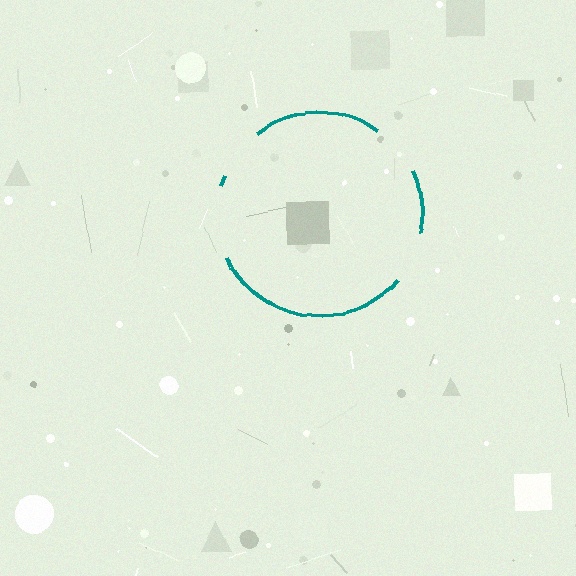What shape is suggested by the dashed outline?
The dashed outline suggests a circle.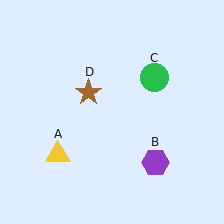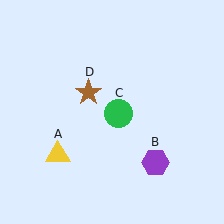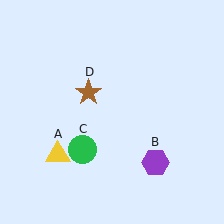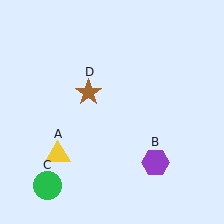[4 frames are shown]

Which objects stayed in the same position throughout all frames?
Yellow triangle (object A) and purple hexagon (object B) and brown star (object D) remained stationary.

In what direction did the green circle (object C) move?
The green circle (object C) moved down and to the left.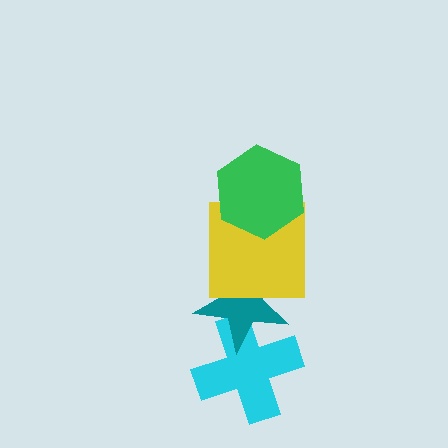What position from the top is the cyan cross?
The cyan cross is 4th from the top.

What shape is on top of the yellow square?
The green hexagon is on top of the yellow square.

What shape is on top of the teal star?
The yellow square is on top of the teal star.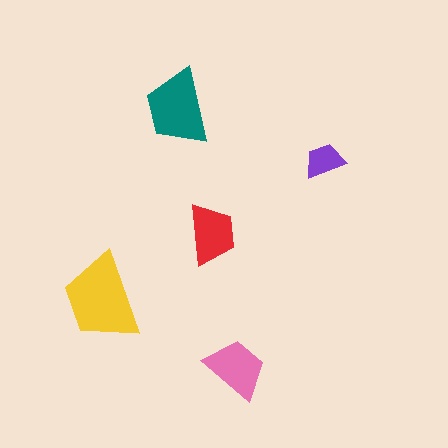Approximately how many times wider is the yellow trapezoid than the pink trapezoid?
About 1.5 times wider.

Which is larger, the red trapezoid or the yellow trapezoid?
The yellow one.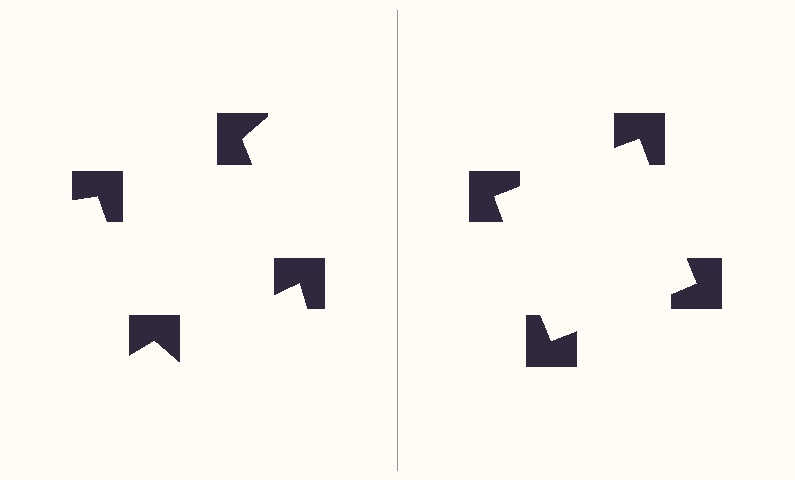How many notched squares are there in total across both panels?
8 — 4 on each side.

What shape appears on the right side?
An illusory square.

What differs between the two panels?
The notched squares are positioned identically on both sides; only the wedge orientations differ. On the right they align to a square; on the left they are misaligned.